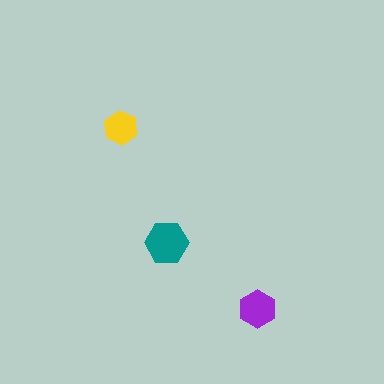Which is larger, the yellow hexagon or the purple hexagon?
The purple one.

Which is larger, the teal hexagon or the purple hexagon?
The teal one.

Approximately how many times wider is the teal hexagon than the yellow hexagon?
About 1.5 times wider.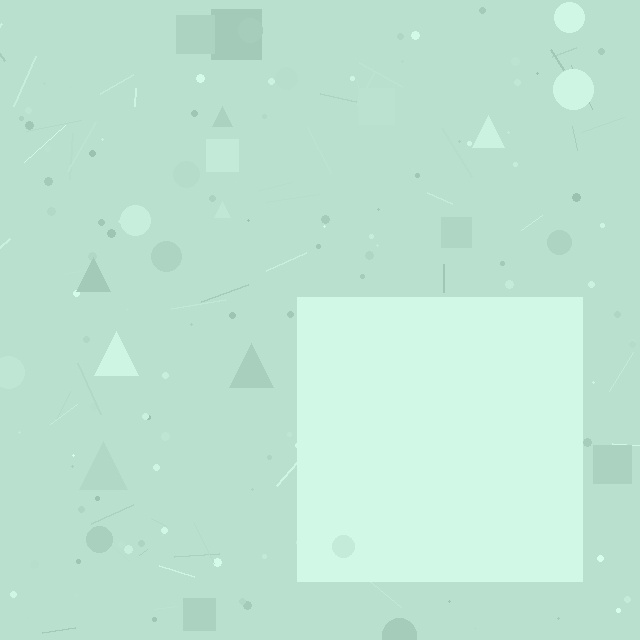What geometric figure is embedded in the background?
A square is embedded in the background.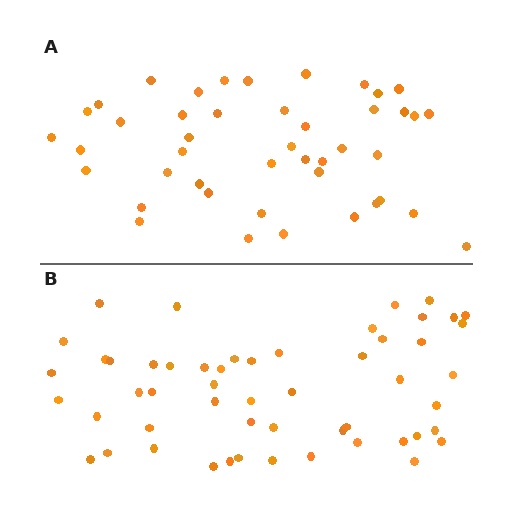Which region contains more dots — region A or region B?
Region B (the bottom region) has more dots.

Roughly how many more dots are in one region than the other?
Region B has roughly 8 or so more dots than region A.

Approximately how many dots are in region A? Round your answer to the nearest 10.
About 40 dots. (The exact count is 44, which rounds to 40.)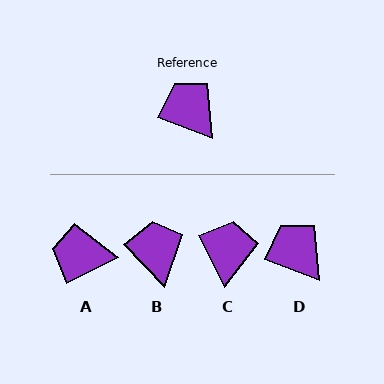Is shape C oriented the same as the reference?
No, it is off by about 42 degrees.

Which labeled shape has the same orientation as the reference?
D.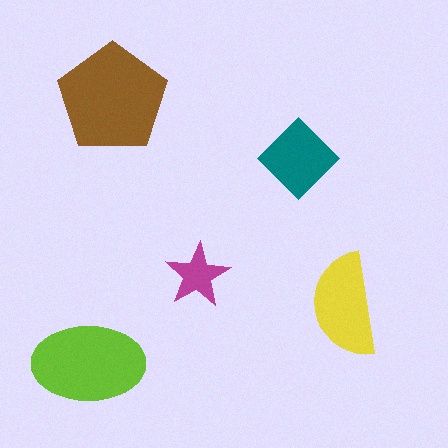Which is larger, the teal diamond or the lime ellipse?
The lime ellipse.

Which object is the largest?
The brown pentagon.